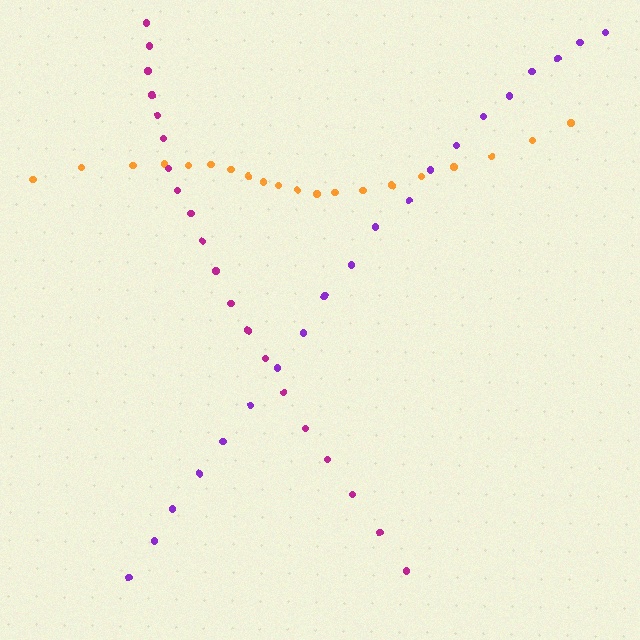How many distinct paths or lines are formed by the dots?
There are 3 distinct paths.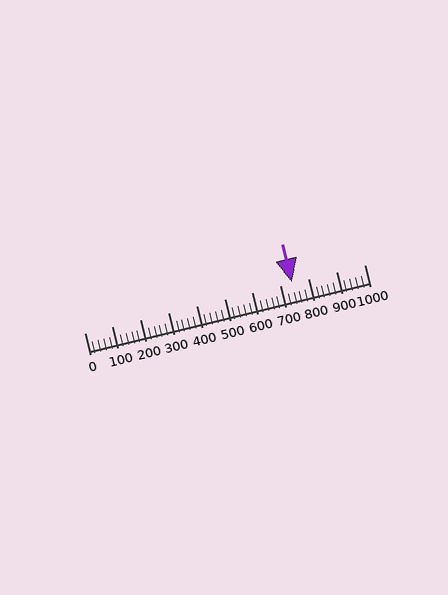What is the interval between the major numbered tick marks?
The major tick marks are spaced 100 units apart.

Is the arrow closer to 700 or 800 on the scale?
The arrow is closer to 700.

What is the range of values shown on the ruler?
The ruler shows values from 0 to 1000.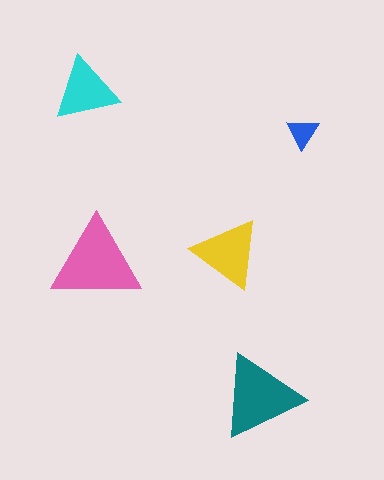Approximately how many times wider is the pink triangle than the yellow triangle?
About 1.5 times wider.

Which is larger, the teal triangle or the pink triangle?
The pink one.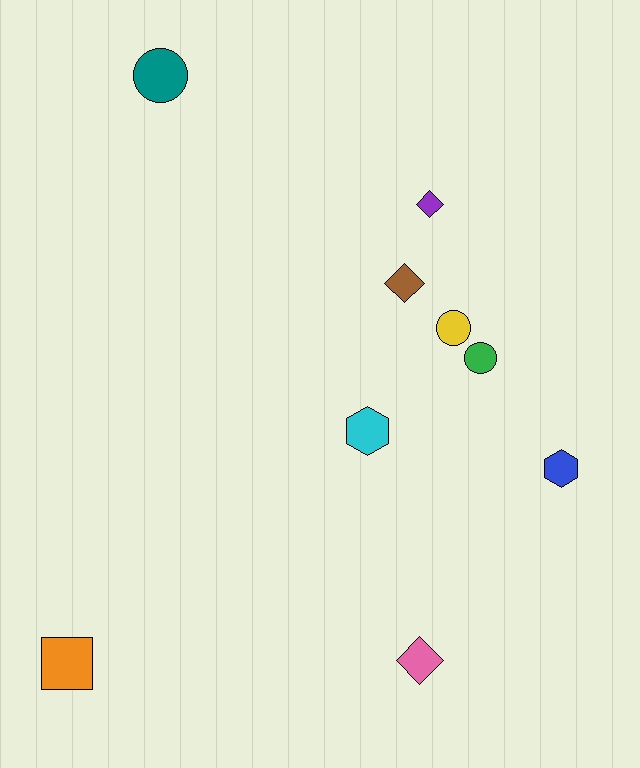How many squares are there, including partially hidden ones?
There is 1 square.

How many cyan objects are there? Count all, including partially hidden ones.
There is 1 cyan object.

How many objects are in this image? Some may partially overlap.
There are 9 objects.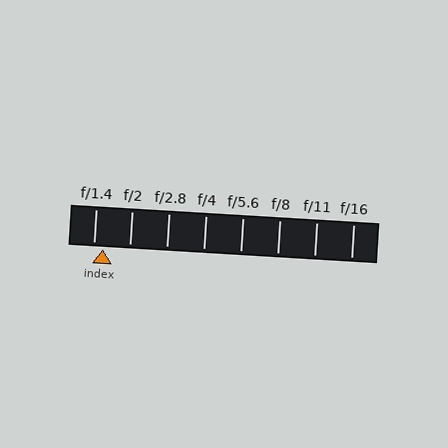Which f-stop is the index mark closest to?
The index mark is closest to f/1.4.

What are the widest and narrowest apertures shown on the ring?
The widest aperture shown is f/1.4 and the narrowest is f/16.